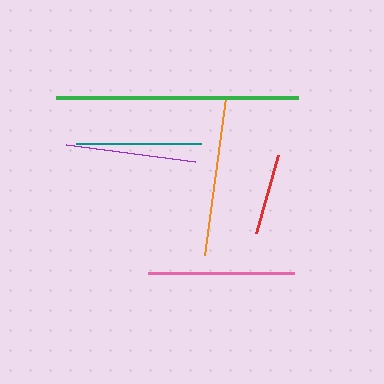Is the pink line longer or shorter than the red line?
The pink line is longer than the red line.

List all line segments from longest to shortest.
From longest to shortest: green, orange, pink, purple, teal, red.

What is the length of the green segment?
The green segment is approximately 242 pixels long.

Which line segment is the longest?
The green line is the longest at approximately 242 pixels.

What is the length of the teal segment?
The teal segment is approximately 125 pixels long.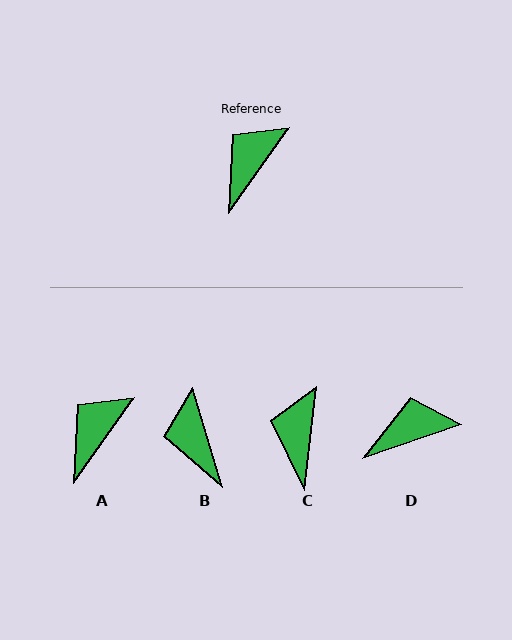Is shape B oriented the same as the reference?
No, it is off by about 52 degrees.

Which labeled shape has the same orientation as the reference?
A.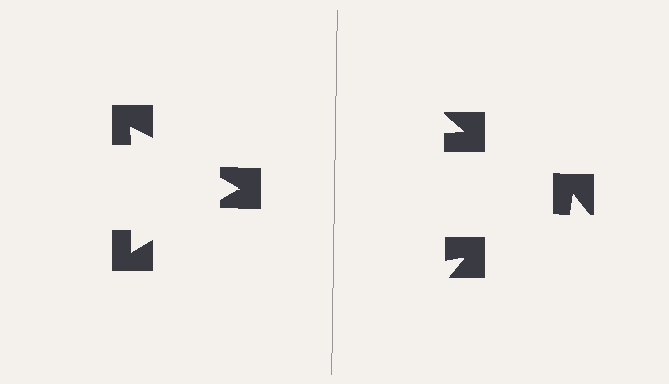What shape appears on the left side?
An illusory triangle.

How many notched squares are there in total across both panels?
6 — 3 on each side.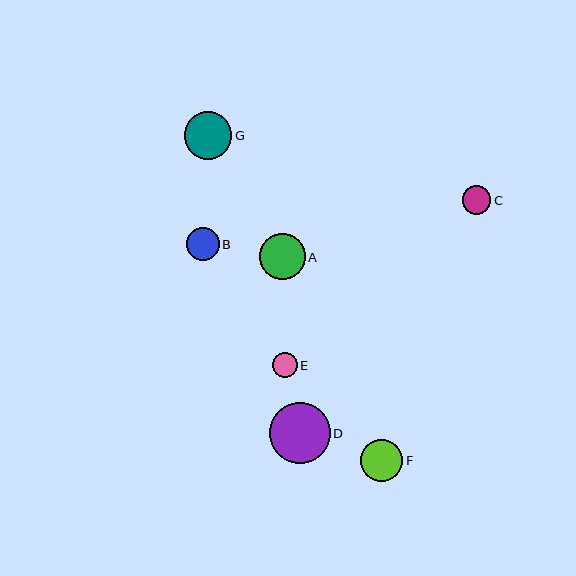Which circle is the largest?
Circle D is the largest with a size of approximately 61 pixels.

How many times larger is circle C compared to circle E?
Circle C is approximately 1.2 times the size of circle E.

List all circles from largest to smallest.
From largest to smallest: D, G, A, F, B, C, E.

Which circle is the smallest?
Circle E is the smallest with a size of approximately 25 pixels.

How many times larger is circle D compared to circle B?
Circle D is approximately 1.9 times the size of circle B.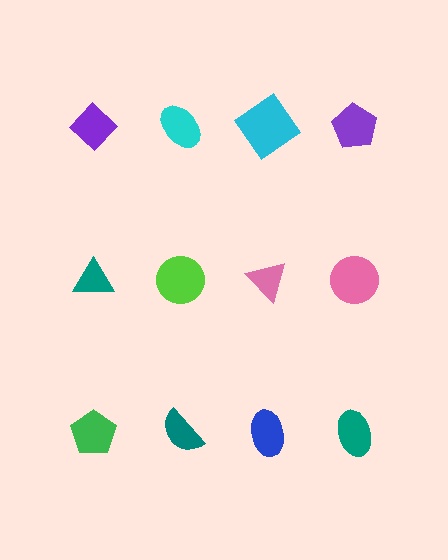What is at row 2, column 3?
A pink triangle.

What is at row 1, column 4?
A purple pentagon.